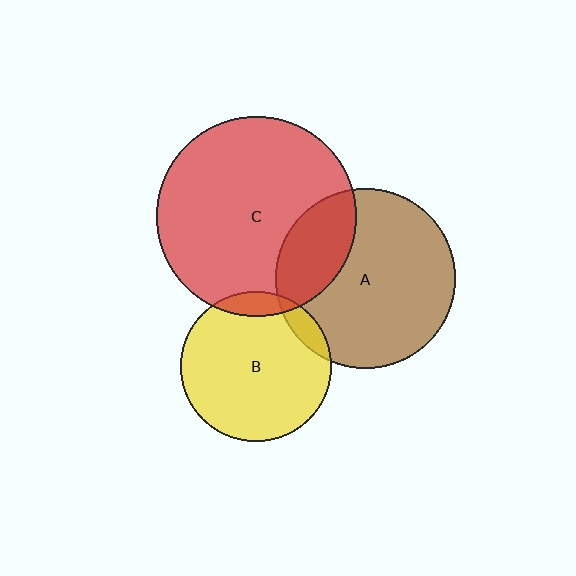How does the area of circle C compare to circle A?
Approximately 1.2 times.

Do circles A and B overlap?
Yes.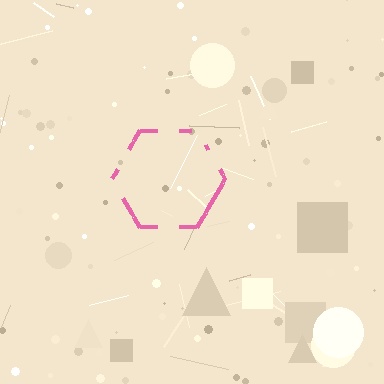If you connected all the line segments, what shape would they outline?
They would outline a hexagon.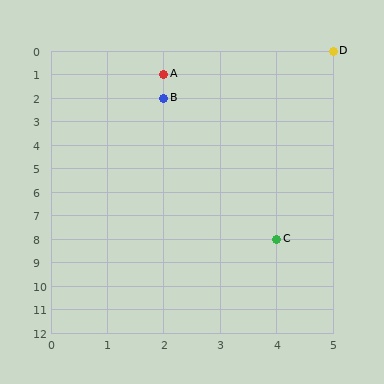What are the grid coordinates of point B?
Point B is at grid coordinates (2, 2).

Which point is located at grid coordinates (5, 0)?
Point D is at (5, 0).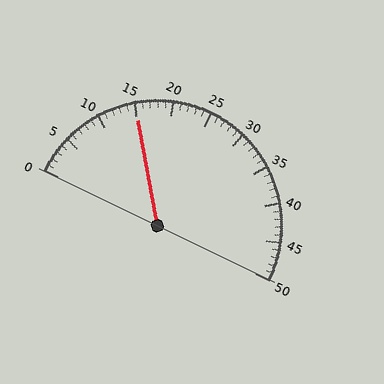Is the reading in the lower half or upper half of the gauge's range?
The reading is in the lower half of the range (0 to 50).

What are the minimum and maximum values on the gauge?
The gauge ranges from 0 to 50.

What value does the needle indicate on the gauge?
The needle indicates approximately 15.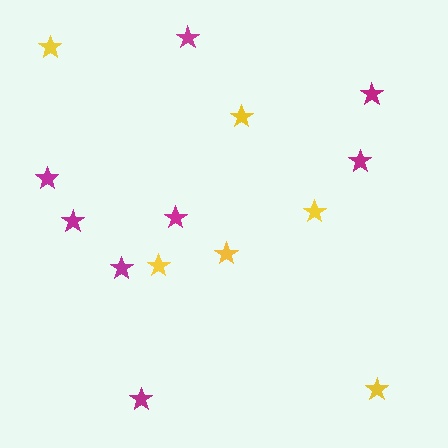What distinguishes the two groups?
There are 2 groups: one group of yellow stars (6) and one group of magenta stars (8).